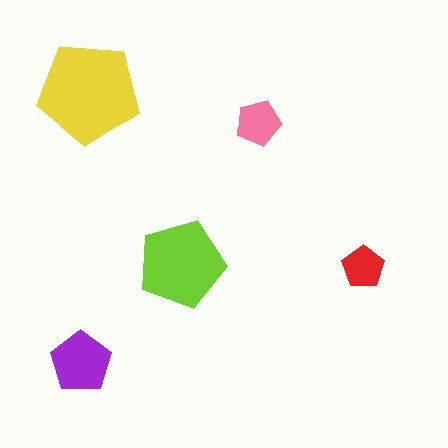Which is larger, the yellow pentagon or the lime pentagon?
The yellow one.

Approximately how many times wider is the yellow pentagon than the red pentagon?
About 2.5 times wider.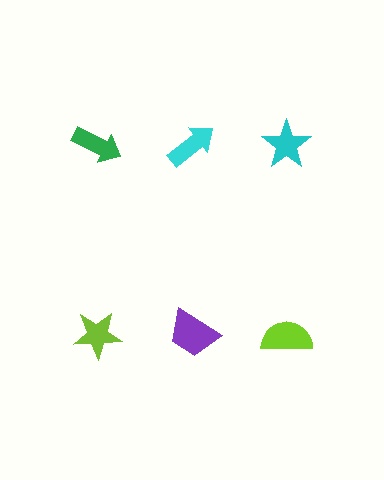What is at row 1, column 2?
A cyan arrow.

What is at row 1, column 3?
A cyan star.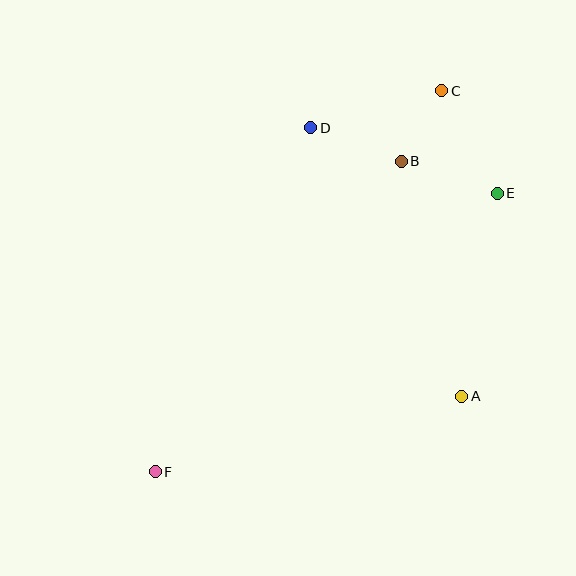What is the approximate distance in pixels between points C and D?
The distance between C and D is approximately 136 pixels.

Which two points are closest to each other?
Points B and C are closest to each other.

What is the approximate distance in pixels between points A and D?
The distance between A and D is approximately 308 pixels.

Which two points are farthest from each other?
Points C and F are farthest from each other.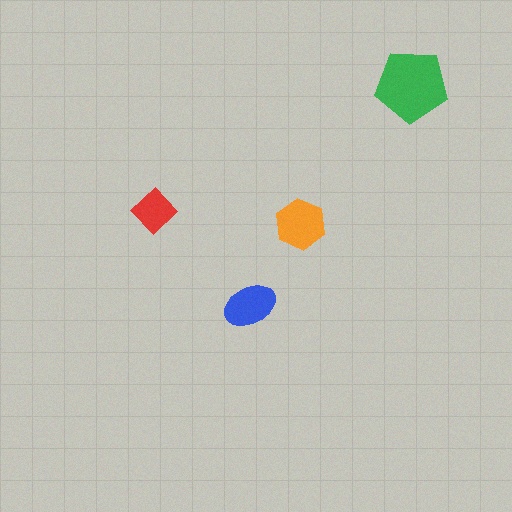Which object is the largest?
The green pentagon.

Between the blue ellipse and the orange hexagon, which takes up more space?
The orange hexagon.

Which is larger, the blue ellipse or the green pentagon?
The green pentagon.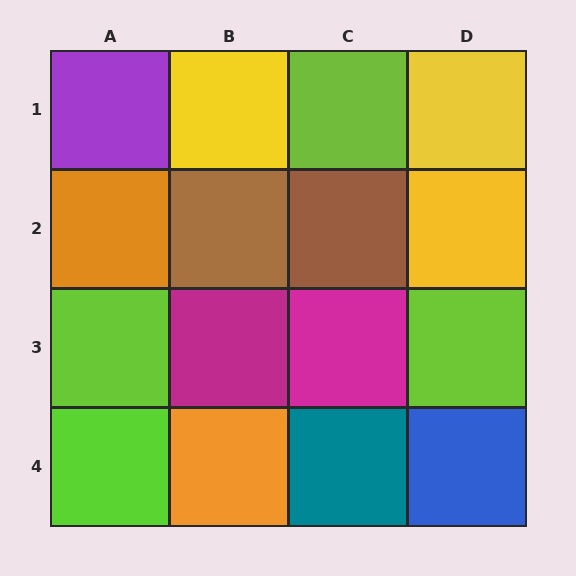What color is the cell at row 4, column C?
Teal.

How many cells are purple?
1 cell is purple.